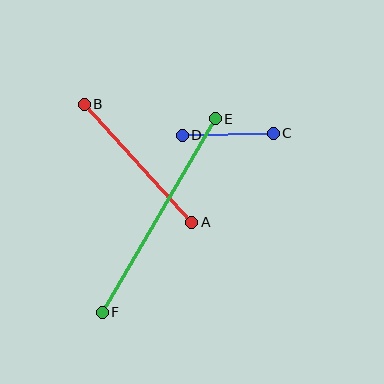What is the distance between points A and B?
The distance is approximately 160 pixels.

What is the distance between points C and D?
The distance is approximately 91 pixels.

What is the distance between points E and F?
The distance is approximately 224 pixels.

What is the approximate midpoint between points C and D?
The midpoint is at approximately (228, 134) pixels.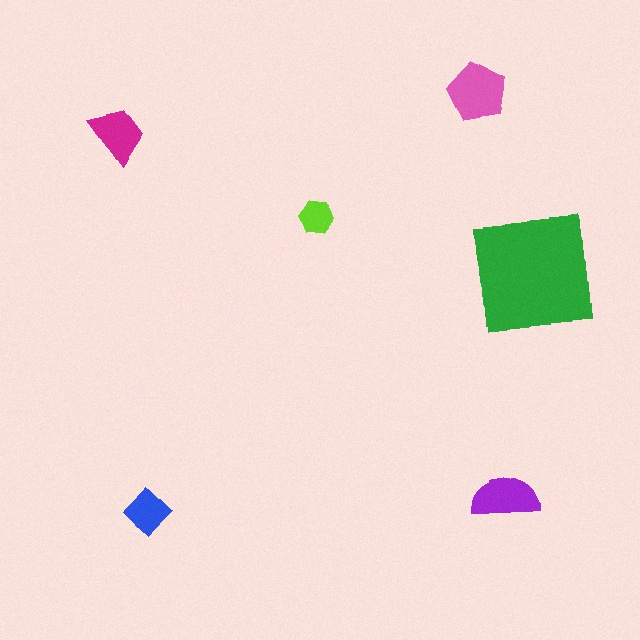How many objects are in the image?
There are 6 objects in the image.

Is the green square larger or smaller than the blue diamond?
Larger.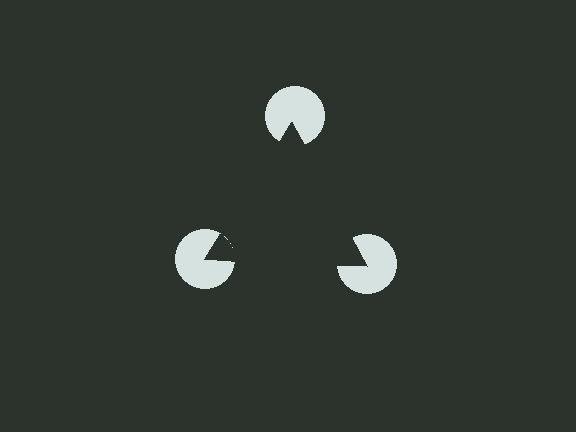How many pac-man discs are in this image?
There are 3 — one at each vertex of the illusory triangle.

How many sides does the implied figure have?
3 sides.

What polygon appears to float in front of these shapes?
An illusory triangle — its edges are inferred from the aligned wedge cuts in the pac-man discs, not physically drawn.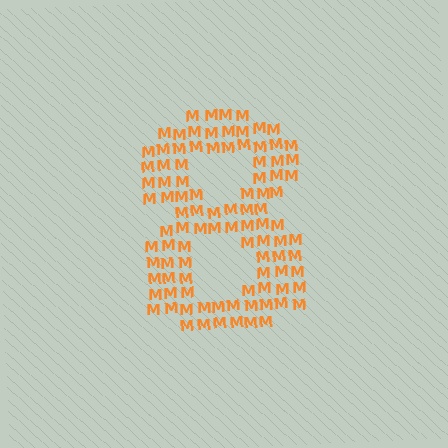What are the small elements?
The small elements are letter M's.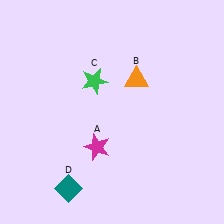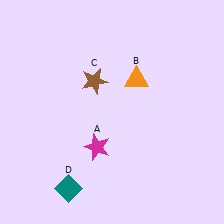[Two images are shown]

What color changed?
The star (C) changed from green in Image 1 to brown in Image 2.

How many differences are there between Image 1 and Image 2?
There is 1 difference between the two images.